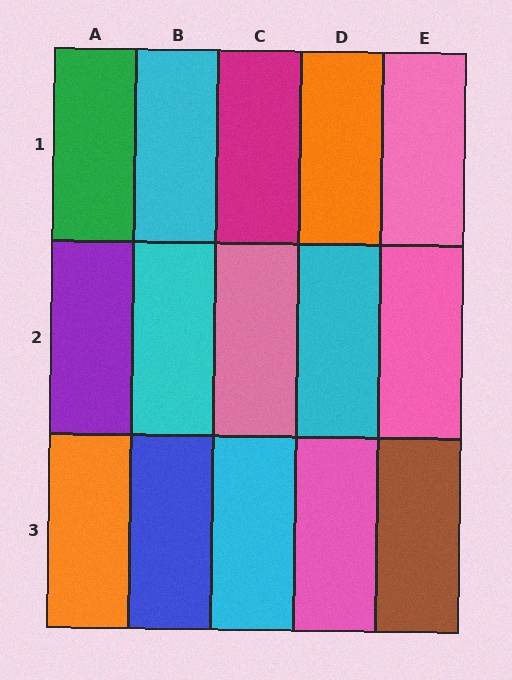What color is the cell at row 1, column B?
Cyan.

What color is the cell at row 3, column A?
Orange.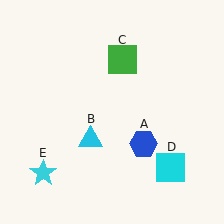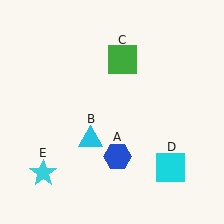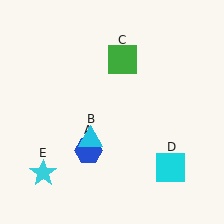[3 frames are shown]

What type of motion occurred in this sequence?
The blue hexagon (object A) rotated clockwise around the center of the scene.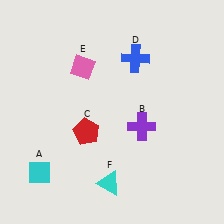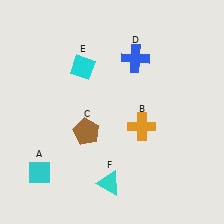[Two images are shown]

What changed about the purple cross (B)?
In Image 1, B is purple. In Image 2, it changed to orange.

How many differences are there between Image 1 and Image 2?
There are 3 differences between the two images.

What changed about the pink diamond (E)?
In Image 1, E is pink. In Image 2, it changed to cyan.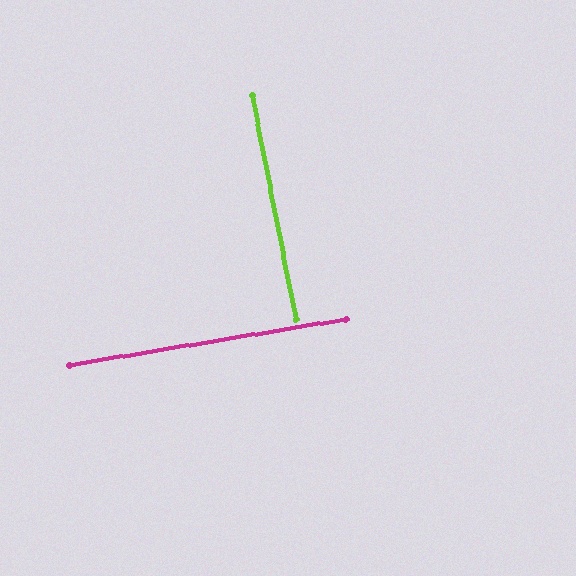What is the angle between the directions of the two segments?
Approximately 88 degrees.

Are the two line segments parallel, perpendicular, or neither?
Perpendicular — they meet at approximately 88°.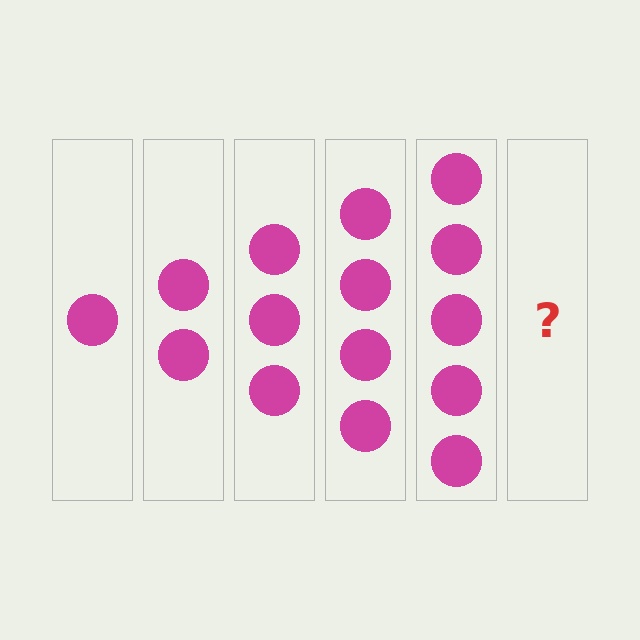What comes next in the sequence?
The next element should be 6 circles.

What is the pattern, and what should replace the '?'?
The pattern is that each step adds one more circle. The '?' should be 6 circles.